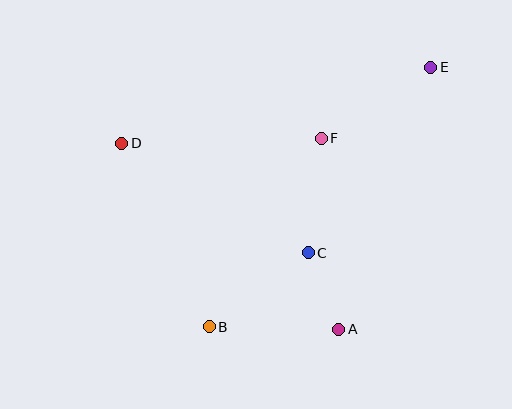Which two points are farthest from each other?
Points B and E are farthest from each other.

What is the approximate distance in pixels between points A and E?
The distance between A and E is approximately 278 pixels.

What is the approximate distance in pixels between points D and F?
The distance between D and F is approximately 199 pixels.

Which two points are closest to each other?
Points A and C are closest to each other.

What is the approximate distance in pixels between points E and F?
The distance between E and F is approximately 130 pixels.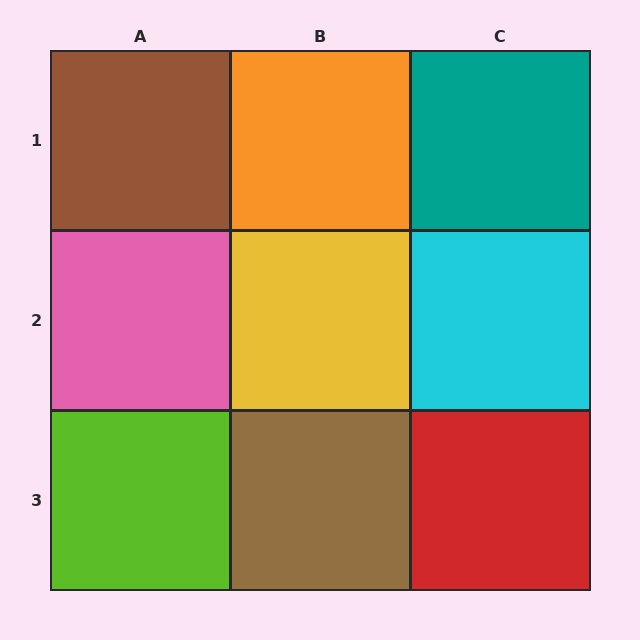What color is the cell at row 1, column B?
Orange.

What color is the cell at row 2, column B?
Yellow.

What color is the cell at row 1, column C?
Teal.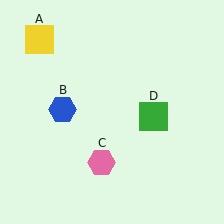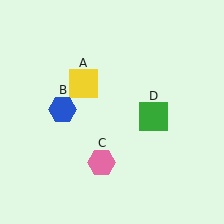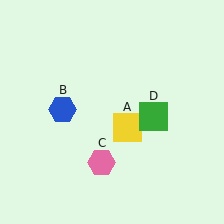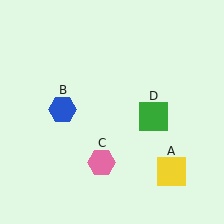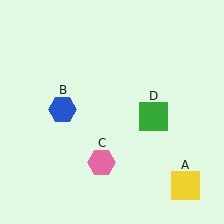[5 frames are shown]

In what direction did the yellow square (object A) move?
The yellow square (object A) moved down and to the right.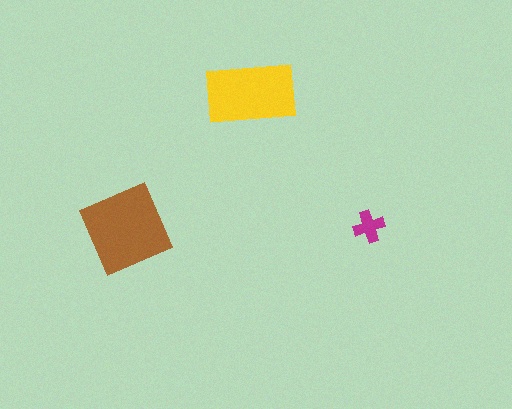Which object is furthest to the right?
The magenta cross is rightmost.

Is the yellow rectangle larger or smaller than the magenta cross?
Larger.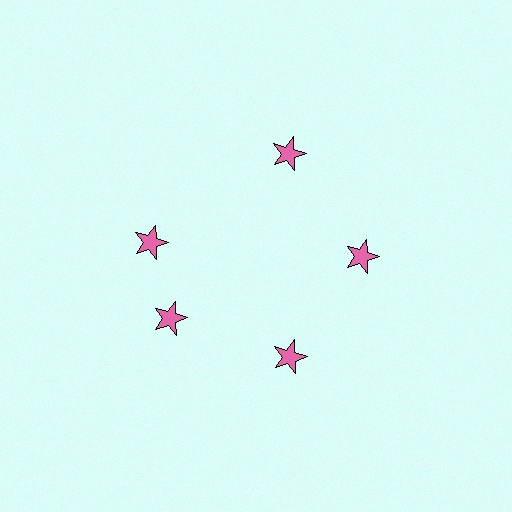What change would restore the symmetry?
The symmetry would be restored by rotating it back into even spacing with its neighbors so that all 5 stars sit at equal angles and equal distance from the center.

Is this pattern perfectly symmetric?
No. The 5 pink stars are arranged in a ring, but one element near the 10 o'clock position is rotated out of alignment along the ring, breaking the 5-fold rotational symmetry.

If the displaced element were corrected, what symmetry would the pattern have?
It would have 5-fold rotational symmetry — the pattern would map onto itself every 72 degrees.